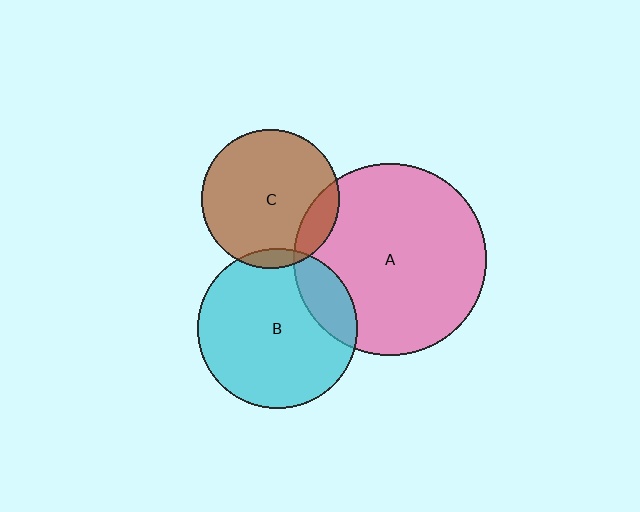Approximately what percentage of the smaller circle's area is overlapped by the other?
Approximately 15%.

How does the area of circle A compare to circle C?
Approximately 1.9 times.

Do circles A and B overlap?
Yes.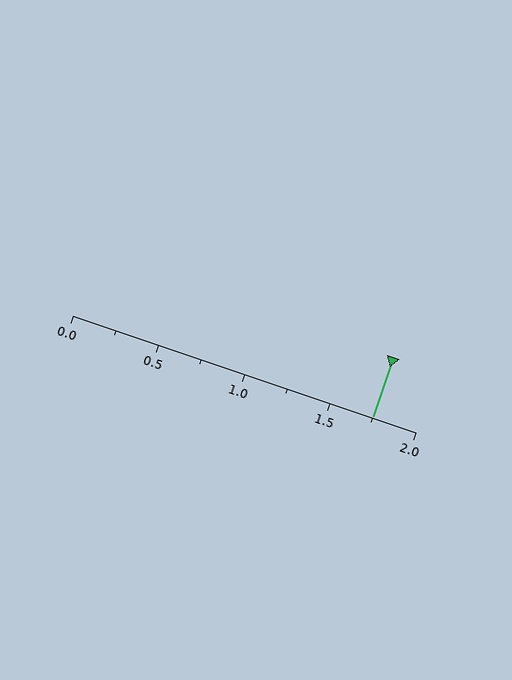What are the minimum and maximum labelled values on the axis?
The axis runs from 0.0 to 2.0.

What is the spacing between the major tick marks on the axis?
The major ticks are spaced 0.5 apart.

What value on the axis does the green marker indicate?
The marker indicates approximately 1.75.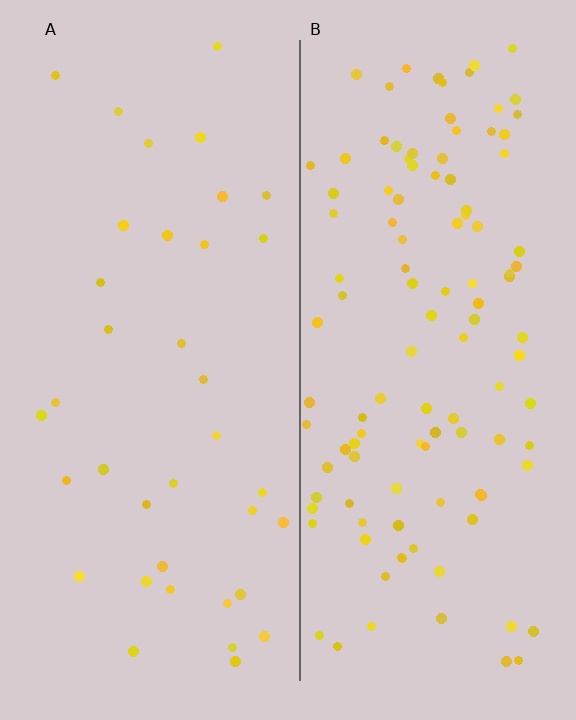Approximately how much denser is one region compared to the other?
Approximately 3.1× — region B over region A.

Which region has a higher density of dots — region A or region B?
B (the right).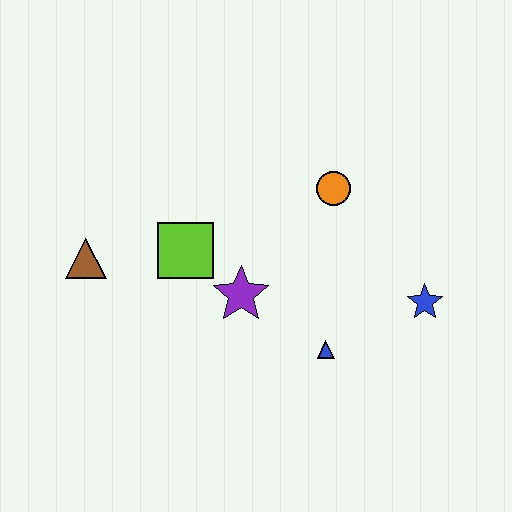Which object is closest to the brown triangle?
The lime square is closest to the brown triangle.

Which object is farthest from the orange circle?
The brown triangle is farthest from the orange circle.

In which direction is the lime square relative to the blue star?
The lime square is to the left of the blue star.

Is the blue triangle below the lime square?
Yes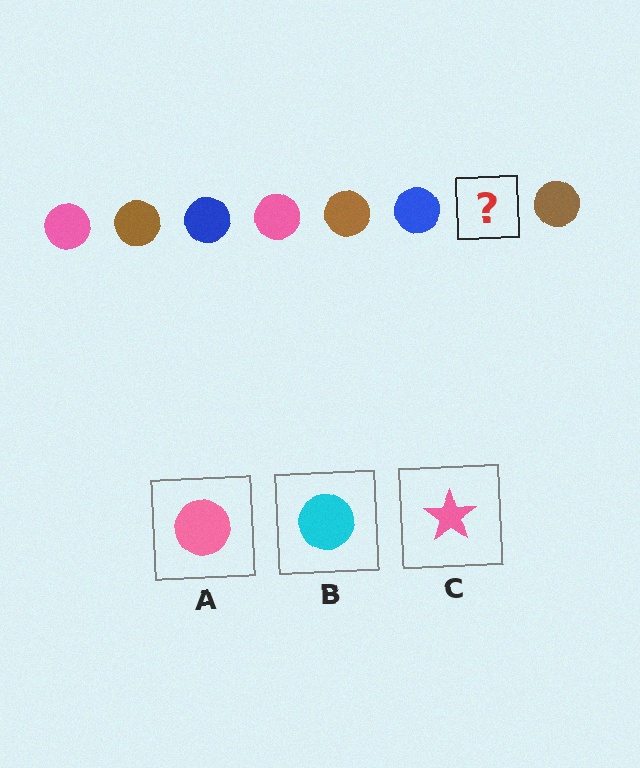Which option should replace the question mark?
Option A.